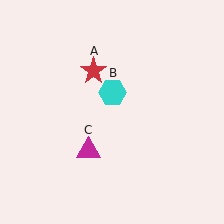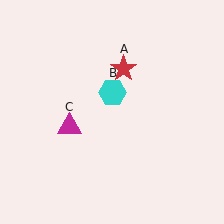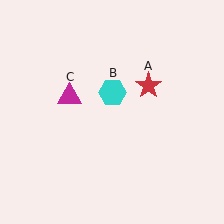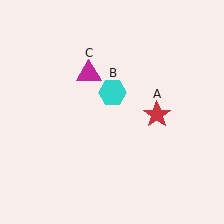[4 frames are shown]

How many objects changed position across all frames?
2 objects changed position: red star (object A), magenta triangle (object C).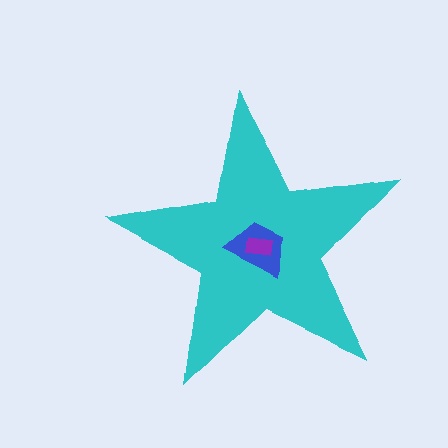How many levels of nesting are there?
3.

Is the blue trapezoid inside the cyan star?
Yes.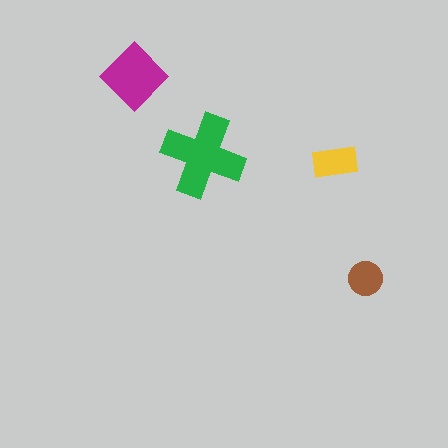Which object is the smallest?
The brown circle.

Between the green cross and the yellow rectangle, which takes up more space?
The green cross.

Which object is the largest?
The green cross.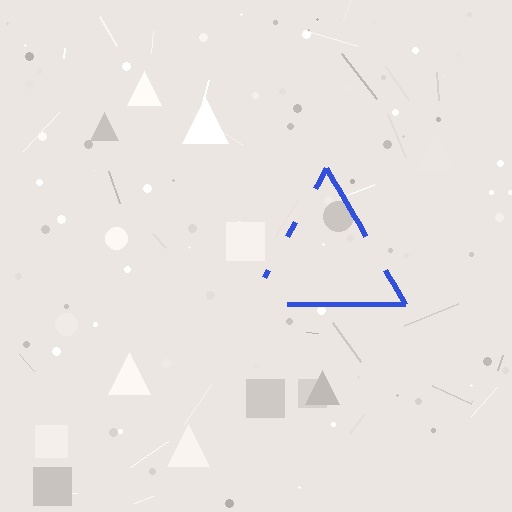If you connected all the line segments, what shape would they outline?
They would outline a triangle.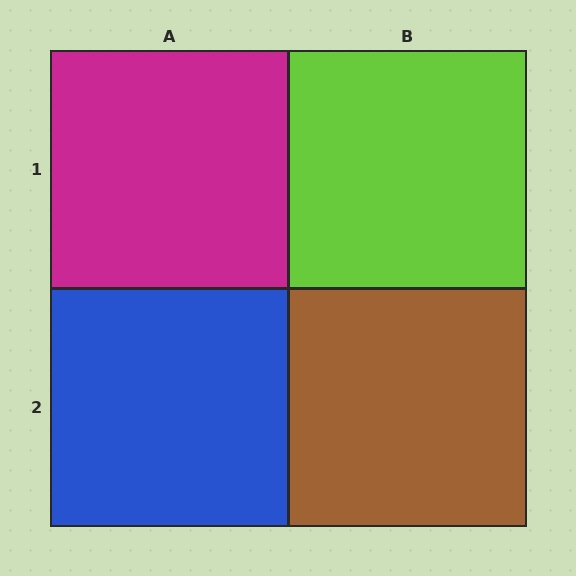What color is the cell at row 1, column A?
Magenta.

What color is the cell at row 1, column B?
Lime.